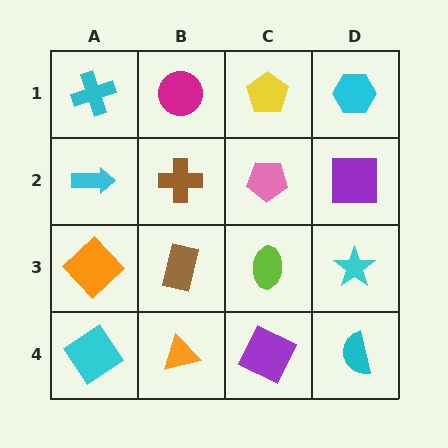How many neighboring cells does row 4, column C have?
3.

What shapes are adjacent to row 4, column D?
A cyan star (row 3, column D), a purple square (row 4, column C).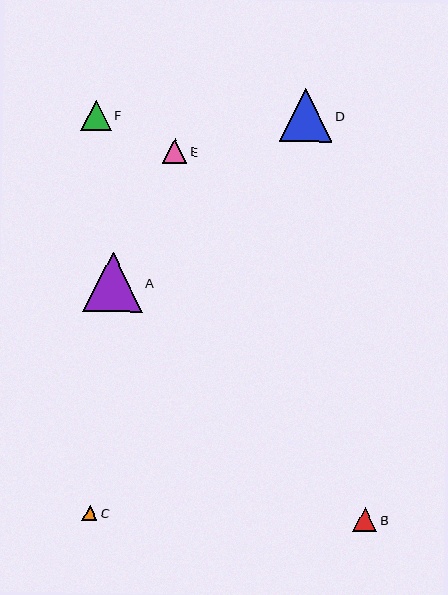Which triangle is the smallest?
Triangle C is the smallest with a size of approximately 16 pixels.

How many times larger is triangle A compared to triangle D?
Triangle A is approximately 1.1 times the size of triangle D.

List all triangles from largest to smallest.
From largest to smallest: A, D, F, E, B, C.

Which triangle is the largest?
Triangle A is the largest with a size of approximately 59 pixels.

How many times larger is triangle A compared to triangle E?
Triangle A is approximately 2.4 times the size of triangle E.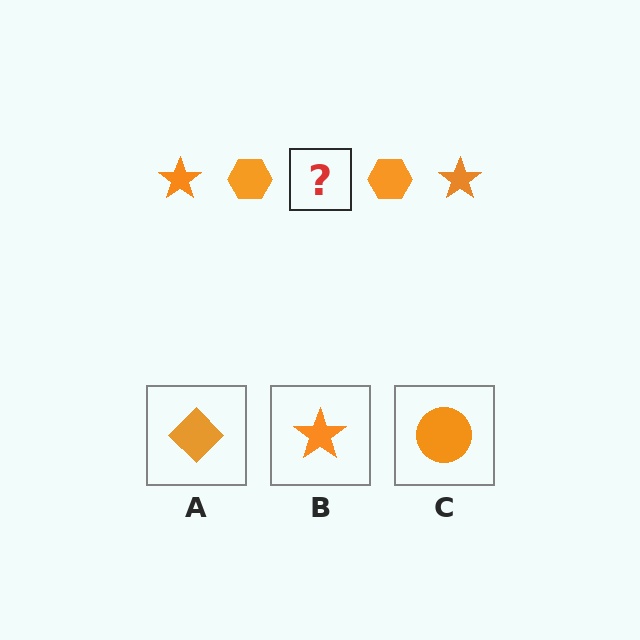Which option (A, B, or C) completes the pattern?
B.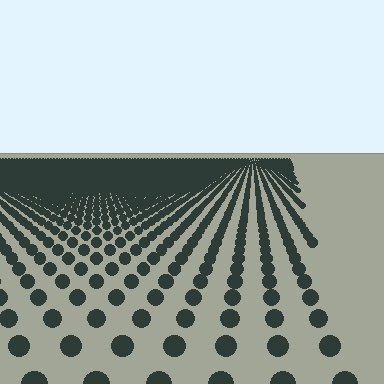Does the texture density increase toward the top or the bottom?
Density increases toward the top.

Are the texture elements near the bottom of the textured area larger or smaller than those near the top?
Larger. Near the bottom, elements are closer to the viewer and appear at a bigger on-screen size.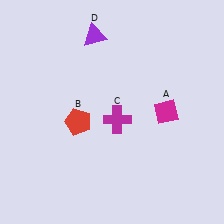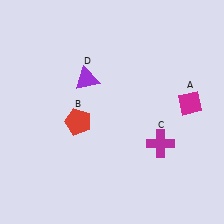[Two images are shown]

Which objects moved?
The objects that moved are: the magenta diamond (A), the magenta cross (C), the purple triangle (D).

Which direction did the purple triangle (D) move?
The purple triangle (D) moved down.